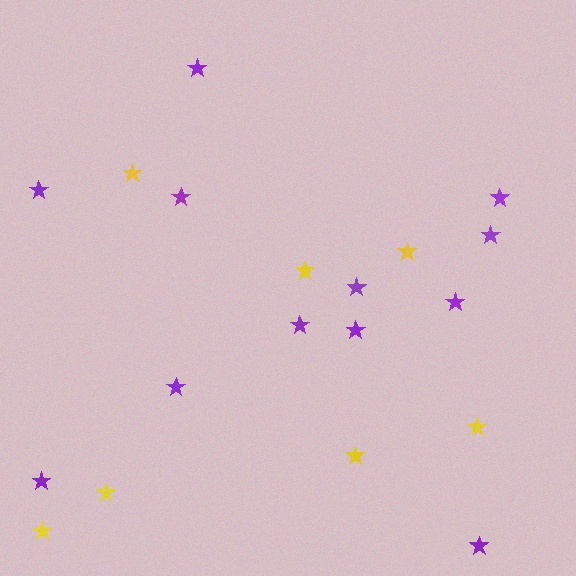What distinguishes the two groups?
There are 2 groups: one group of yellow stars (7) and one group of purple stars (12).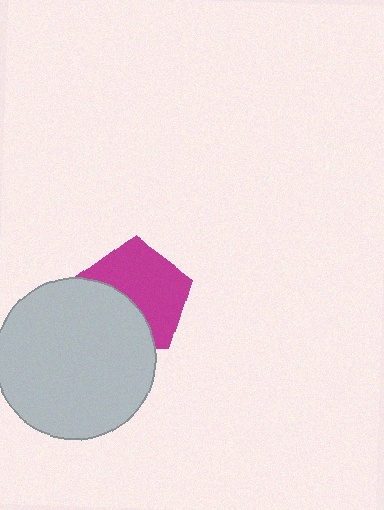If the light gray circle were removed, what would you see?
You would see the complete magenta pentagon.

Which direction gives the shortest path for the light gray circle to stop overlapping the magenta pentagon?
Moving toward the lower-left gives the shortest separation.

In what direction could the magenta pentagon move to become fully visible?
The magenta pentagon could move toward the upper-right. That would shift it out from behind the light gray circle entirely.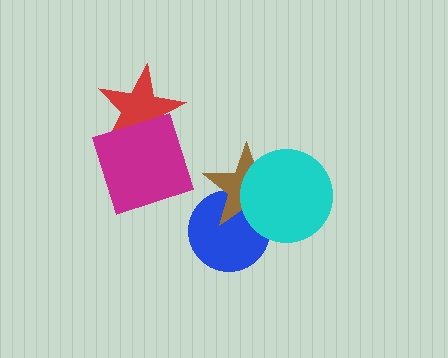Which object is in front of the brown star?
The cyan circle is in front of the brown star.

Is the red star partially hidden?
Yes, it is partially covered by another shape.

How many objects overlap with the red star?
1 object overlaps with the red star.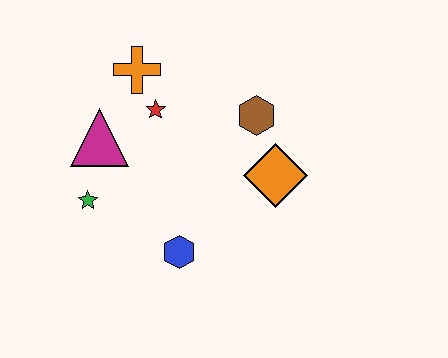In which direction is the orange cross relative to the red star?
The orange cross is above the red star.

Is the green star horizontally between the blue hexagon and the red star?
No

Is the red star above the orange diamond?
Yes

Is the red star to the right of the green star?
Yes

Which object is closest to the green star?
The magenta triangle is closest to the green star.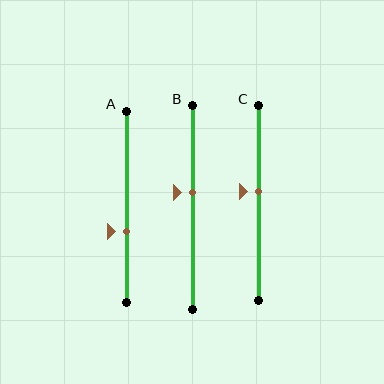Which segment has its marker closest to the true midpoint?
Segment C has its marker closest to the true midpoint.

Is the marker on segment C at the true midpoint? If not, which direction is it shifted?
No, the marker on segment C is shifted upward by about 6% of the segment length.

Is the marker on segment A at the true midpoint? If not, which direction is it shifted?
No, the marker on segment A is shifted downward by about 13% of the segment length.